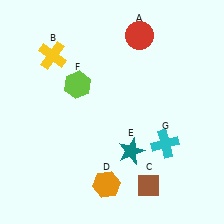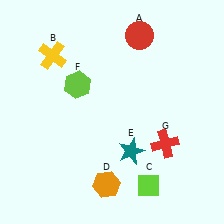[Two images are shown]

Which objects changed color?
C changed from brown to lime. G changed from cyan to red.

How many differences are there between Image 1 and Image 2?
There are 2 differences between the two images.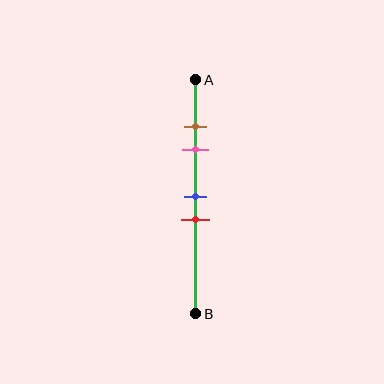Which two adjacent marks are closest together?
The brown and pink marks are the closest adjacent pair.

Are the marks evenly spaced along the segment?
No, the marks are not evenly spaced.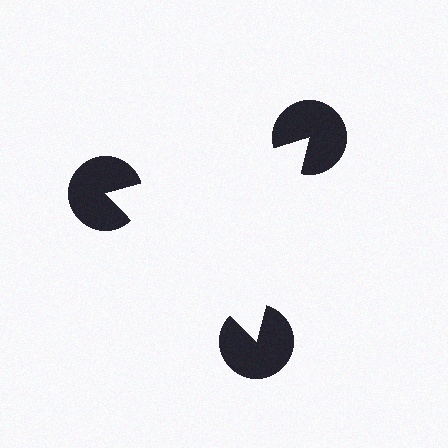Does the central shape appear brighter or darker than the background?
It typically appears slightly brighter than the background, even though no actual brightness change is drawn.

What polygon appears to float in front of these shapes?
An illusory triangle — its edges are inferred from the aligned wedge cuts in the pac-man discs, not physically drawn.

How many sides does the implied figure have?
3 sides.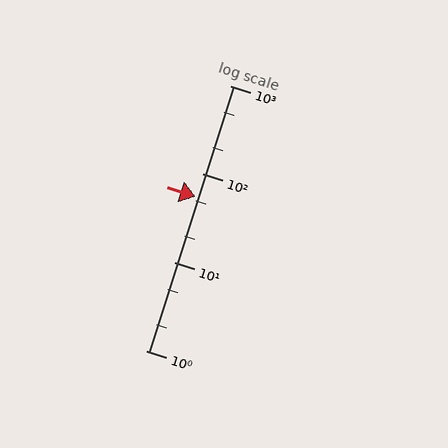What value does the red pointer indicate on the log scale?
The pointer indicates approximately 56.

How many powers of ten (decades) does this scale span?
The scale spans 3 decades, from 1 to 1000.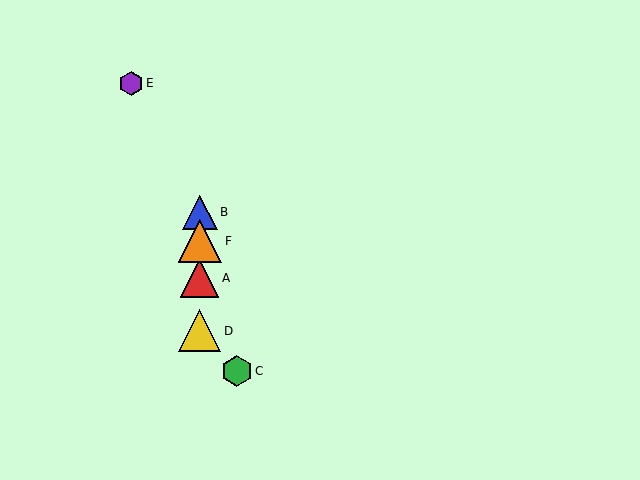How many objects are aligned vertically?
4 objects (A, B, D, F) are aligned vertically.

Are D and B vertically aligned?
Yes, both are at x≈200.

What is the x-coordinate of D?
Object D is at x≈200.